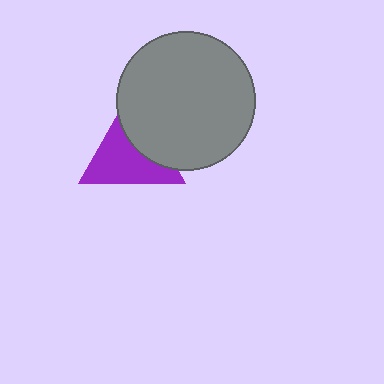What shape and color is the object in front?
The object in front is a gray circle.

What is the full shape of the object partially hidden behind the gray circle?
The partially hidden object is a purple triangle.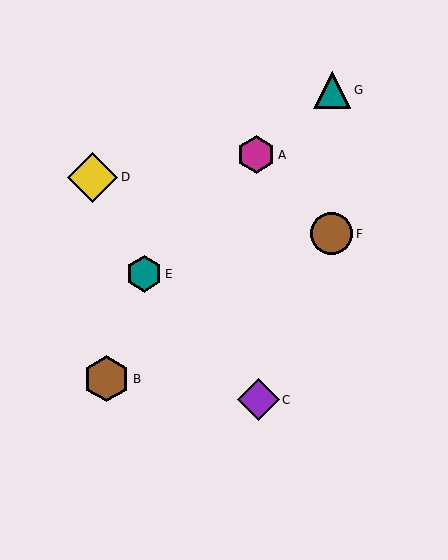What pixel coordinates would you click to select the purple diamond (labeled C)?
Click at (258, 400) to select the purple diamond C.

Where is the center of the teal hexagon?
The center of the teal hexagon is at (144, 274).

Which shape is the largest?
The yellow diamond (labeled D) is the largest.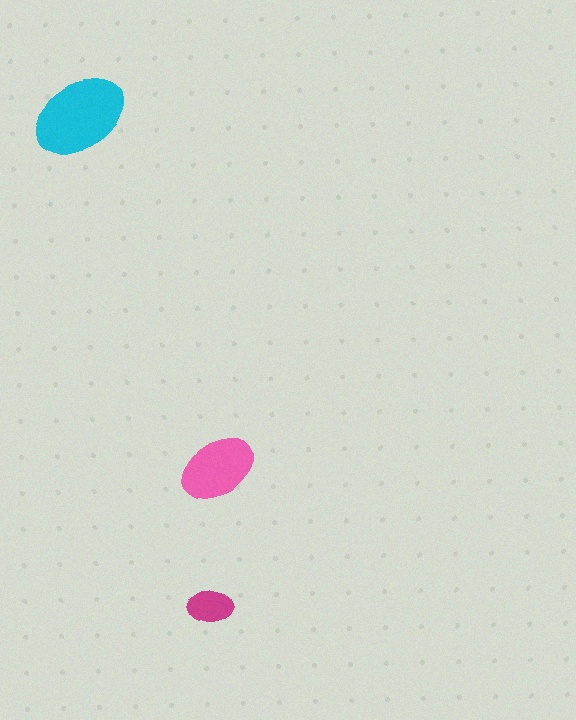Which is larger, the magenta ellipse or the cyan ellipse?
The cyan one.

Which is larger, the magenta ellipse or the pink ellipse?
The pink one.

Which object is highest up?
The cyan ellipse is topmost.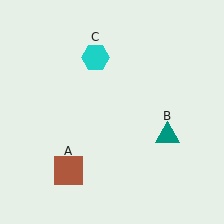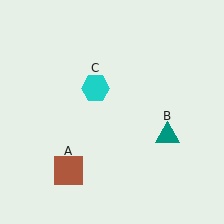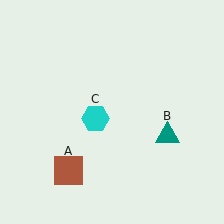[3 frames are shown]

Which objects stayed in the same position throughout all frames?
Brown square (object A) and teal triangle (object B) remained stationary.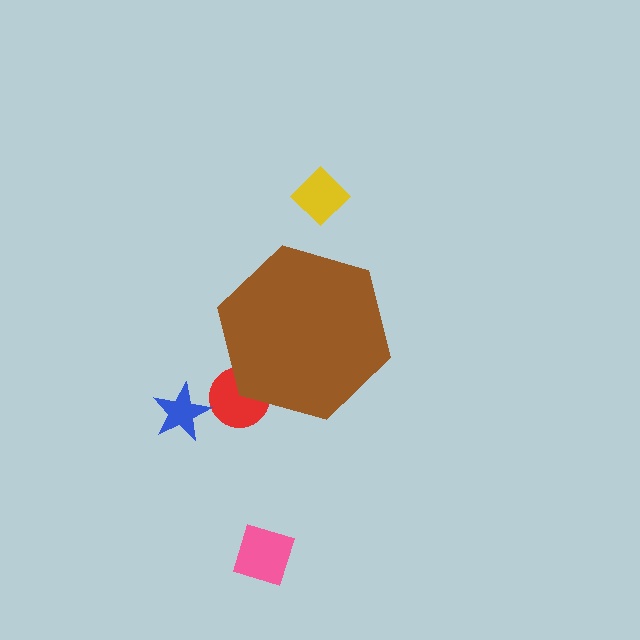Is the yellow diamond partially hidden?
No, the yellow diamond is fully visible.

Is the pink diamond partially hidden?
No, the pink diamond is fully visible.